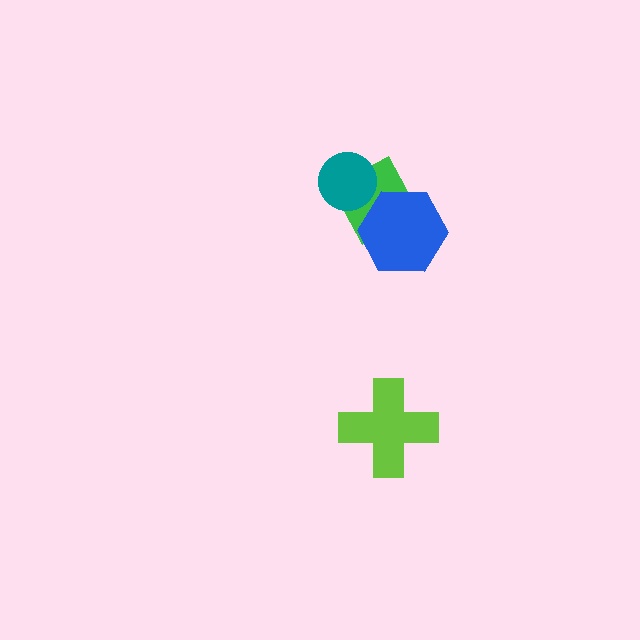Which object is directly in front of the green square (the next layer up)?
The teal circle is directly in front of the green square.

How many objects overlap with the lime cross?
0 objects overlap with the lime cross.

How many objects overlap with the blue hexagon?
1 object overlaps with the blue hexagon.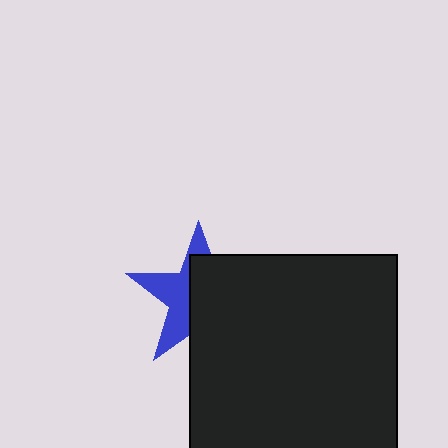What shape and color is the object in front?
The object in front is a black square.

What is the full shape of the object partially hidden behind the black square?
The partially hidden object is a blue star.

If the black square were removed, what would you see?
You would see the complete blue star.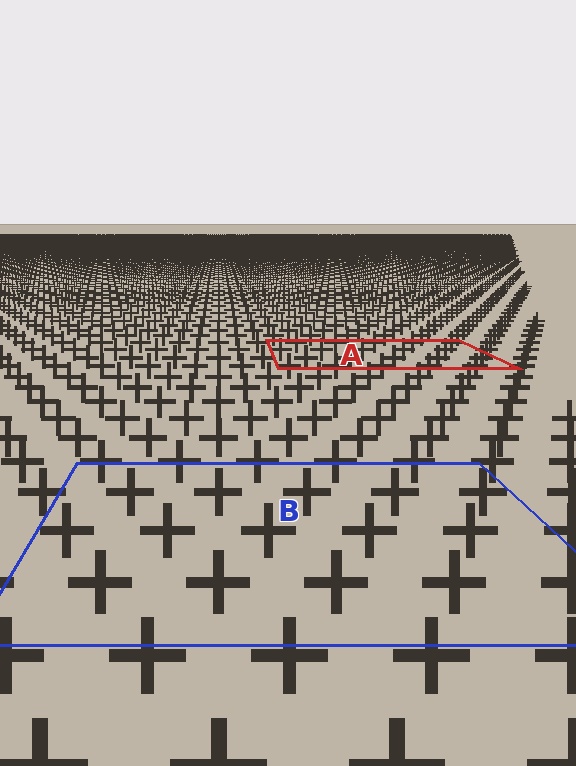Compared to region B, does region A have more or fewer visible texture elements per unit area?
Region A has more texture elements per unit area — they are packed more densely because it is farther away.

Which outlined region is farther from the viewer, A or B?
Region A is farther from the viewer — the texture elements inside it appear smaller and more densely packed.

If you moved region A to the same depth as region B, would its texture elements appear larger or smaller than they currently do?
They would appear larger. At a closer depth, the same texture elements are projected at a bigger on-screen size.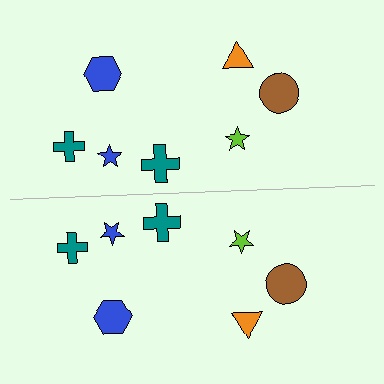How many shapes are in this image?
There are 14 shapes in this image.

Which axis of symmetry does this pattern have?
The pattern has a horizontal axis of symmetry running through the center of the image.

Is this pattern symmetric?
Yes, this pattern has bilateral (reflection) symmetry.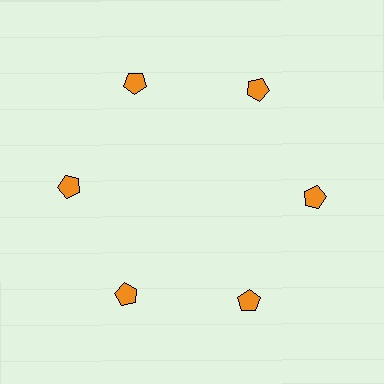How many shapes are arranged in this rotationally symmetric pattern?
There are 6 shapes, arranged in 6 groups of 1.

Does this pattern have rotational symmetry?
Yes, this pattern has 6-fold rotational symmetry. It looks the same after rotating 60 degrees around the center.